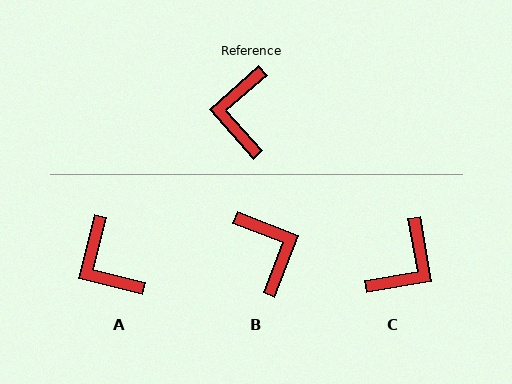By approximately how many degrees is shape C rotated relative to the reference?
Approximately 148 degrees counter-clockwise.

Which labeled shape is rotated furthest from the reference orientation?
B, about 153 degrees away.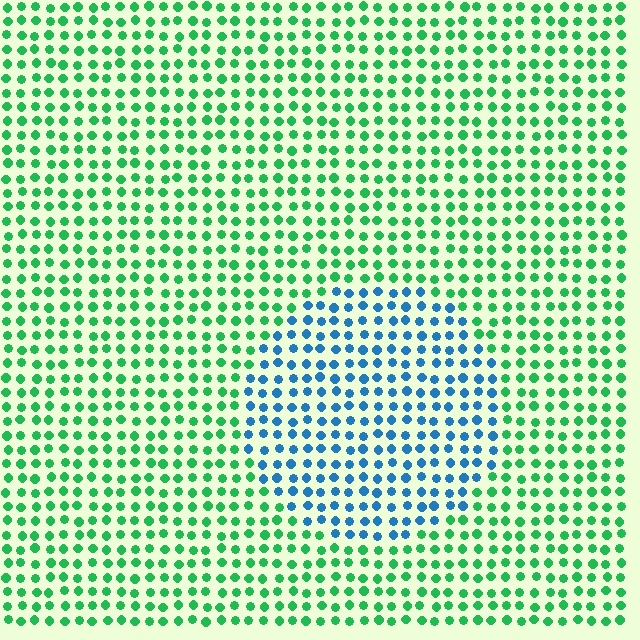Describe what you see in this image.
The image is filled with small green elements in a uniform arrangement. A circle-shaped region is visible where the elements are tinted to a slightly different hue, forming a subtle color boundary.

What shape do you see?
I see a circle.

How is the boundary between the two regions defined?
The boundary is defined purely by a slight shift in hue (about 66 degrees). Spacing, size, and orientation are identical on both sides.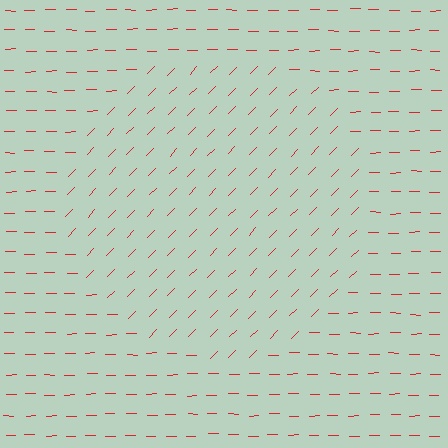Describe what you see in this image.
The image is filled with small red line segments. A circle region in the image has lines oriented differently from the surrounding lines, creating a visible texture boundary.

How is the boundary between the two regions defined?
The boundary is defined purely by a change in line orientation (approximately 45 degrees difference). All lines are the same color and thickness.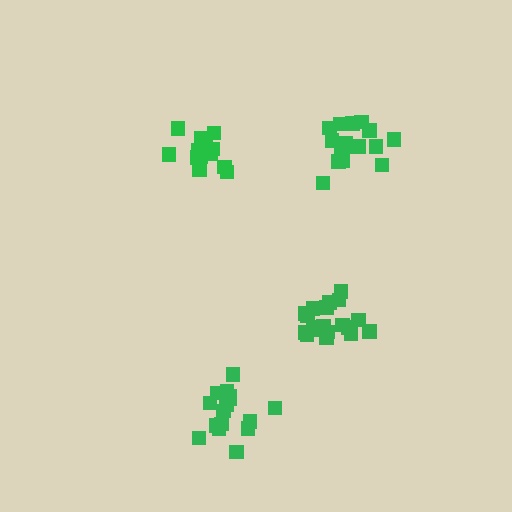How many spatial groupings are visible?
There are 4 spatial groupings.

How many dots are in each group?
Group 1: 16 dots, Group 2: 19 dots, Group 3: 15 dots, Group 4: 16 dots (66 total).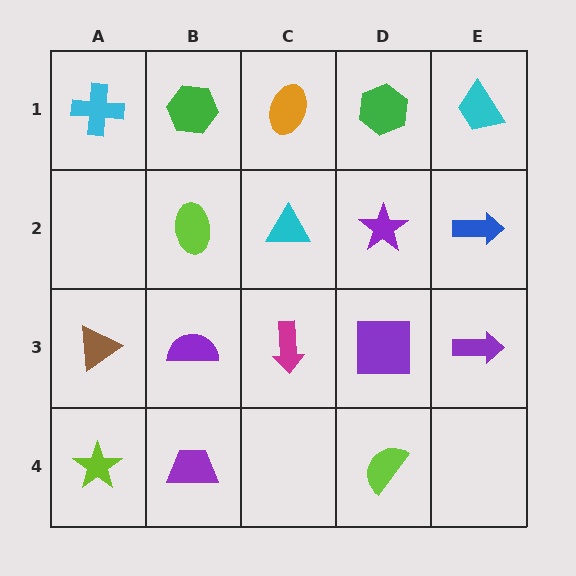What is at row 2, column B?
A lime ellipse.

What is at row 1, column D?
A green hexagon.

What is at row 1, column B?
A green hexagon.